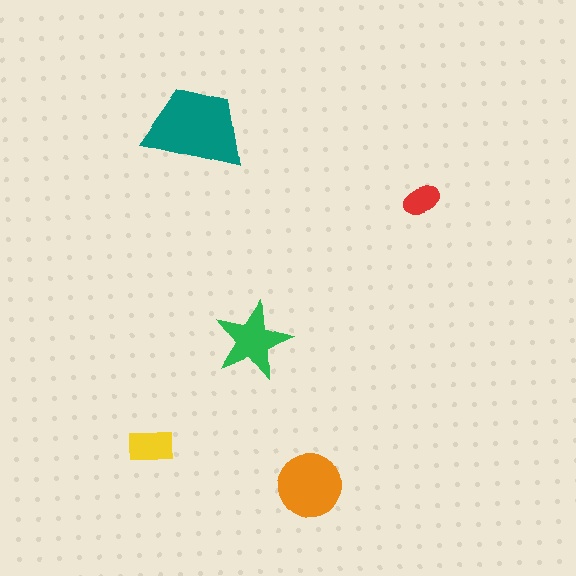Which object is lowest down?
The orange circle is bottommost.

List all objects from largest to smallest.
The teal trapezoid, the orange circle, the green star, the yellow rectangle, the red ellipse.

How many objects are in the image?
There are 5 objects in the image.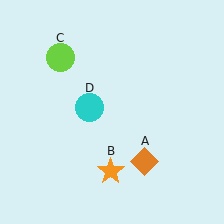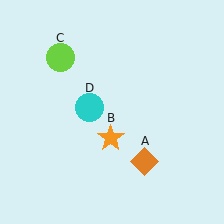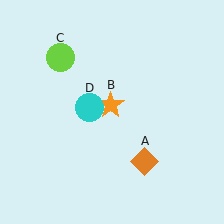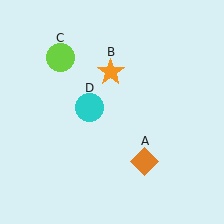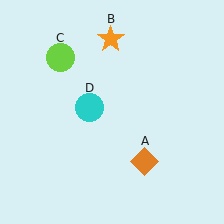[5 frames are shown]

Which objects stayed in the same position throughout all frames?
Orange diamond (object A) and lime circle (object C) and cyan circle (object D) remained stationary.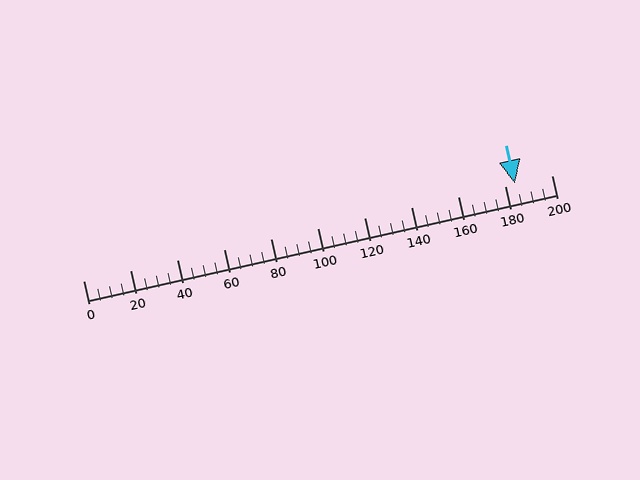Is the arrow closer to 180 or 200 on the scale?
The arrow is closer to 180.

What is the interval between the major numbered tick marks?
The major tick marks are spaced 20 units apart.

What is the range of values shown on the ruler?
The ruler shows values from 0 to 200.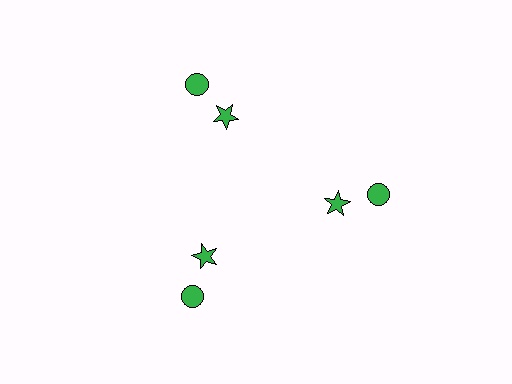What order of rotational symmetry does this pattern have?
This pattern has 3-fold rotational symmetry.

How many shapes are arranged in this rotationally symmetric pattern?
There are 6 shapes, arranged in 3 groups of 2.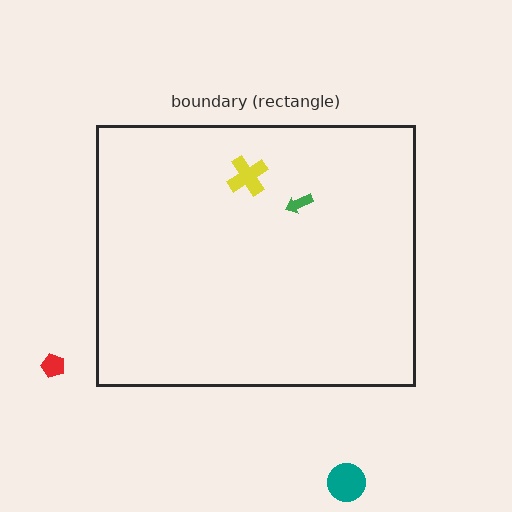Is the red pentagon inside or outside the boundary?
Outside.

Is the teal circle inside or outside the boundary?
Outside.